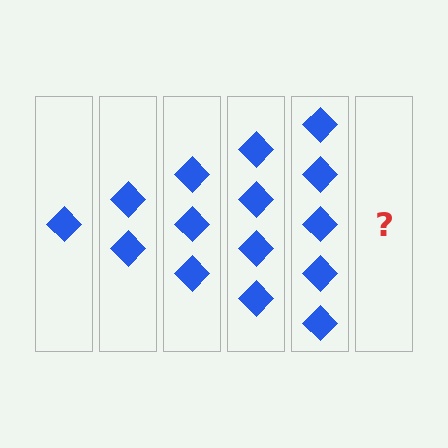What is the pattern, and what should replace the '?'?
The pattern is that each step adds one more diamond. The '?' should be 6 diamonds.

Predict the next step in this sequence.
The next step is 6 diamonds.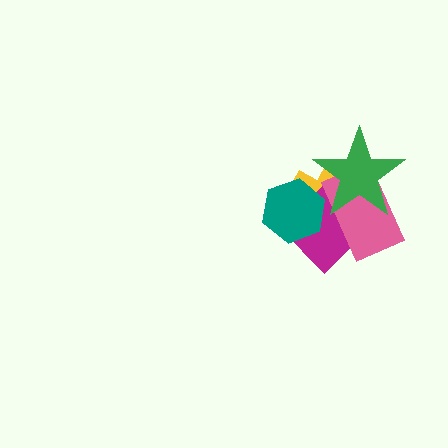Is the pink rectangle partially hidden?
Yes, it is partially covered by another shape.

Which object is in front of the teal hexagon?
The pink rectangle is in front of the teal hexagon.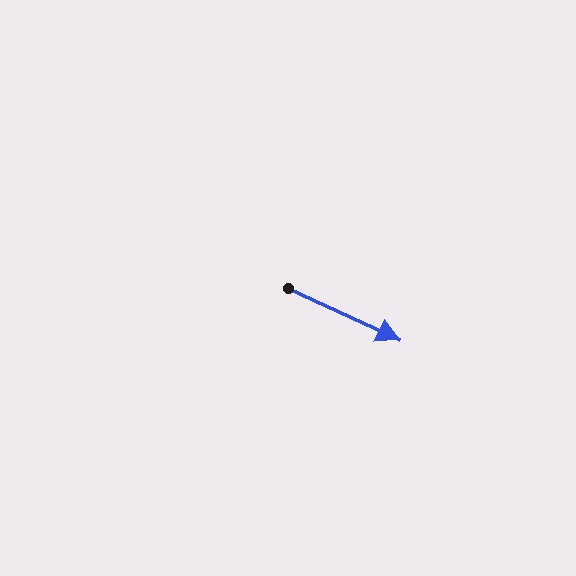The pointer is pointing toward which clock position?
Roughly 4 o'clock.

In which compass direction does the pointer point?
Southeast.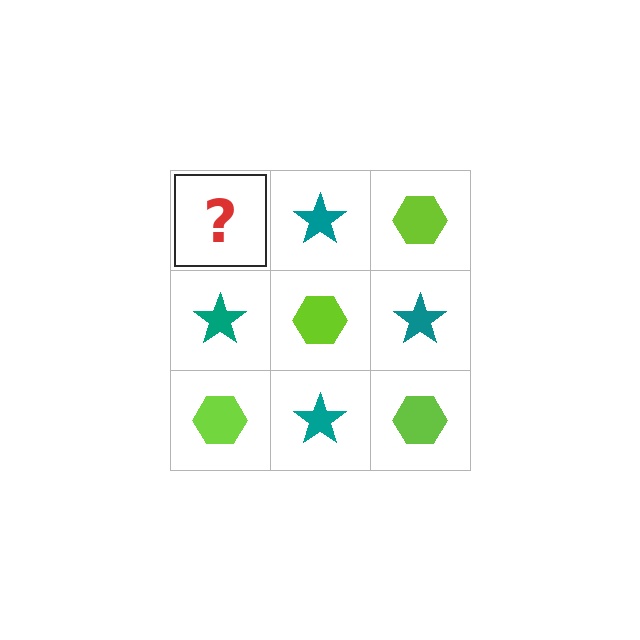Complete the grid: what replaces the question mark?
The question mark should be replaced with a lime hexagon.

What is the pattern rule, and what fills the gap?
The rule is that it alternates lime hexagon and teal star in a checkerboard pattern. The gap should be filled with a lime hexagon.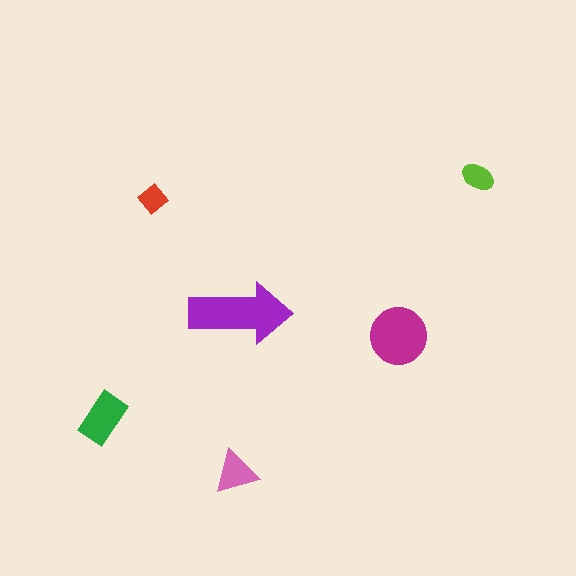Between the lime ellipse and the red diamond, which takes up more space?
The lime ellipse.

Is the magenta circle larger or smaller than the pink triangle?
Larger.